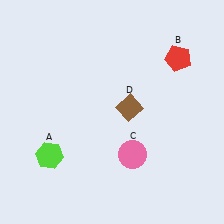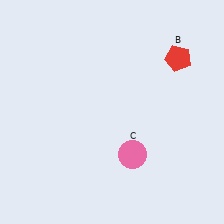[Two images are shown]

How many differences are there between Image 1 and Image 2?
There are 2 differences between the two images.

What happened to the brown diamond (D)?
The brown diamond (D) was removed in Image 2. It was in the top-right area of Image 1.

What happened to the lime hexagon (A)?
The lime hexagon (A) was removed in Image 2. It was in the bottom-left area of Image 1.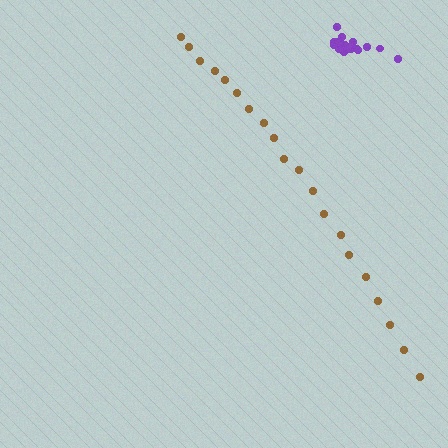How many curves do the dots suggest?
There are 2 distinct paths.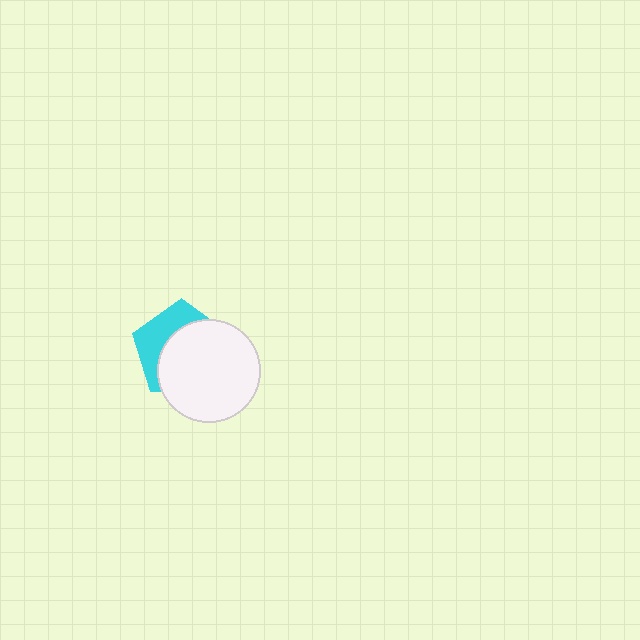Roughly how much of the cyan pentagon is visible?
A small part of it is visible (roughly 37%).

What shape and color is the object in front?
The object in front is a white circle.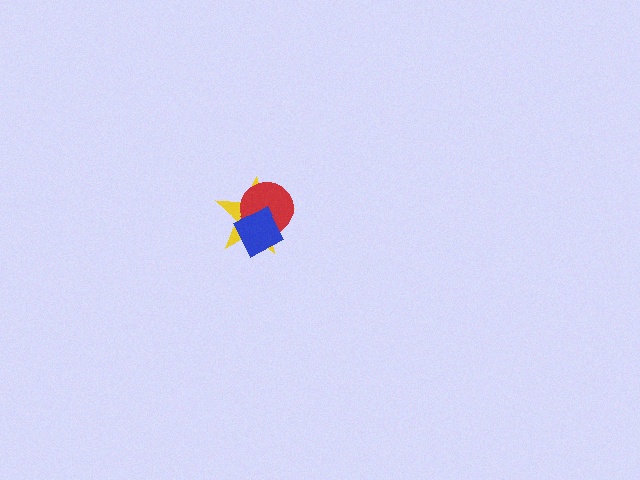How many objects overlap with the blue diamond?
2 objects overlap with the blue diamond.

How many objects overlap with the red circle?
2 objects overlap with the red circle.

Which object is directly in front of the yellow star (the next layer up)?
The red circle is directly in front of the yellow star.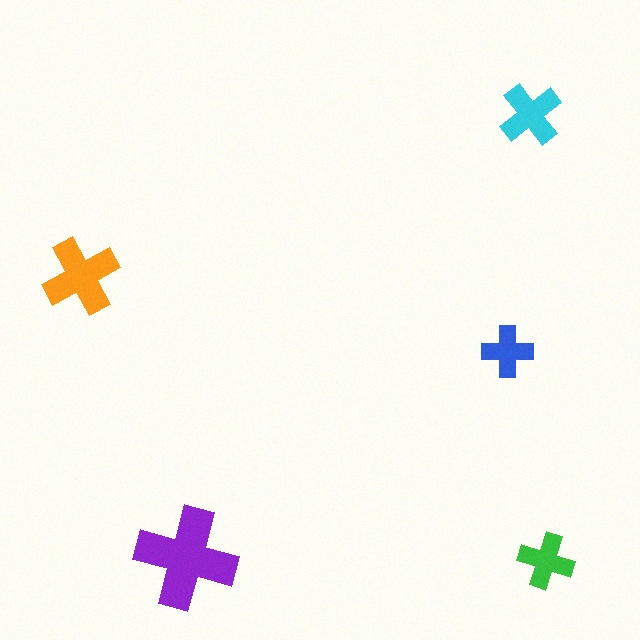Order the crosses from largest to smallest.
the purple one, the orange one, the cyan one, the green one, the blue one.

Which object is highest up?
The cyan cross is topmost.